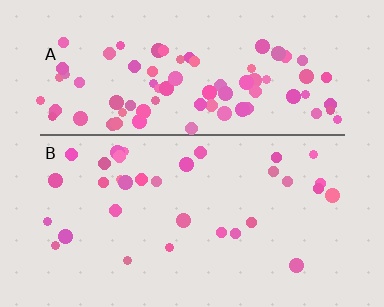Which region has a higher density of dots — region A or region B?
A (the top).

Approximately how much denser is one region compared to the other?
Approximately 2.6× — region A over region B.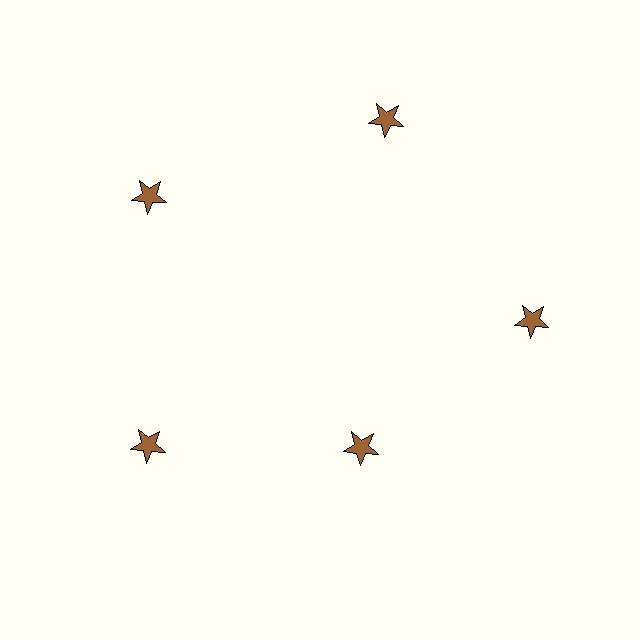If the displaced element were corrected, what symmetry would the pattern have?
It would have 5-fold rotational symmetry — the pattern would map onto itself every 72 degrees.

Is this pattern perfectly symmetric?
No. The 5 brown stars are arranged in a ring, but one element near the 5 o'clock position is pulled inward toward the center, breaking the 5-fold rotational symmetry.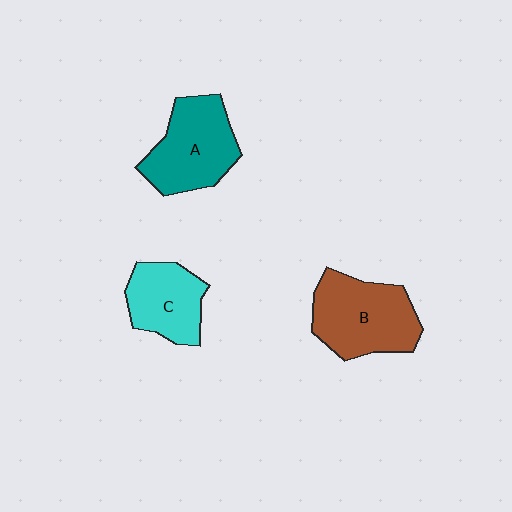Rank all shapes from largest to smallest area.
From largest to smallest: B (brown), A (teal), C (cyan).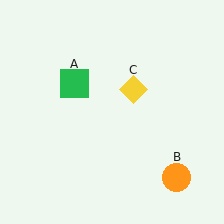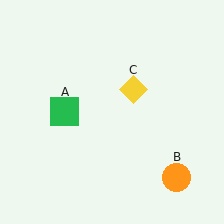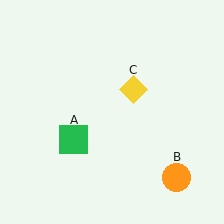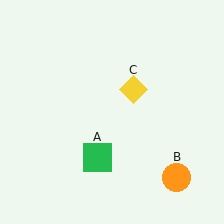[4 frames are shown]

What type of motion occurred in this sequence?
The green square (object A) rotated counterclockwise around the center of the scene.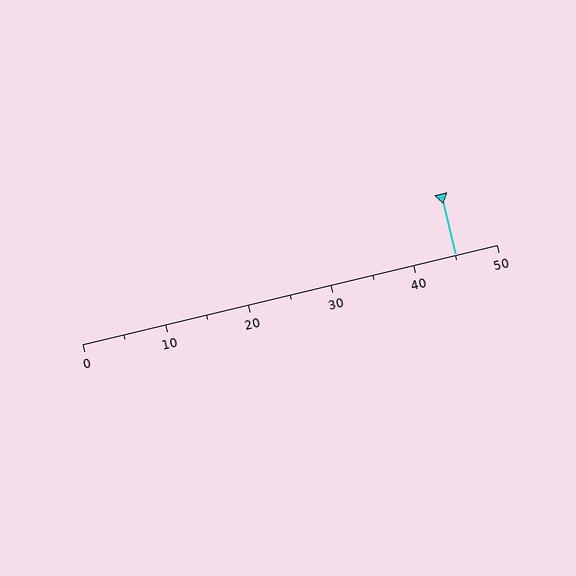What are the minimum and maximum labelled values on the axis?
The axis runs from 0 to 50.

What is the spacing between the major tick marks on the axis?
The major ticks are spaced 10 apart.